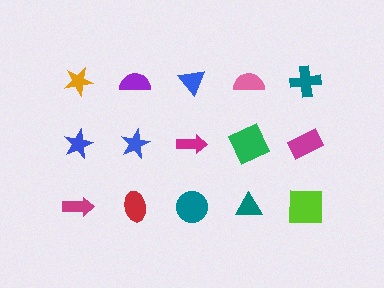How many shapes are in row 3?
5 shapes.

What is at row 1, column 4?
A pink semicircle.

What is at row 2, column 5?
A magenta rectangle.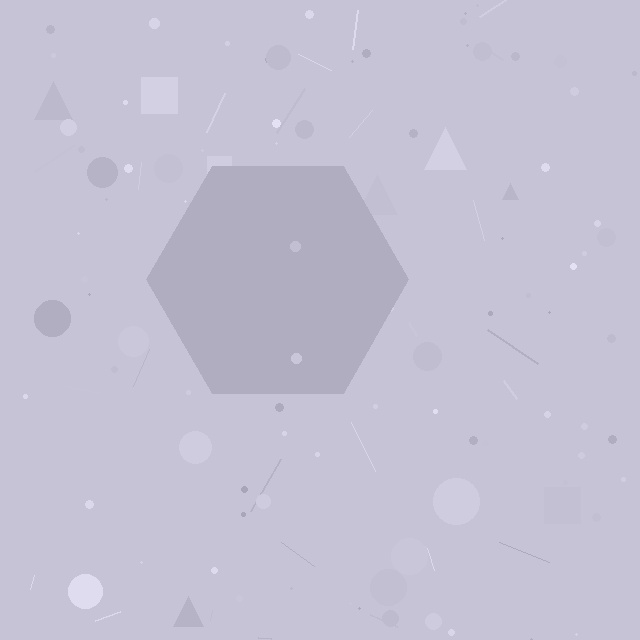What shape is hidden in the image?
A hexagon is hidden in the image.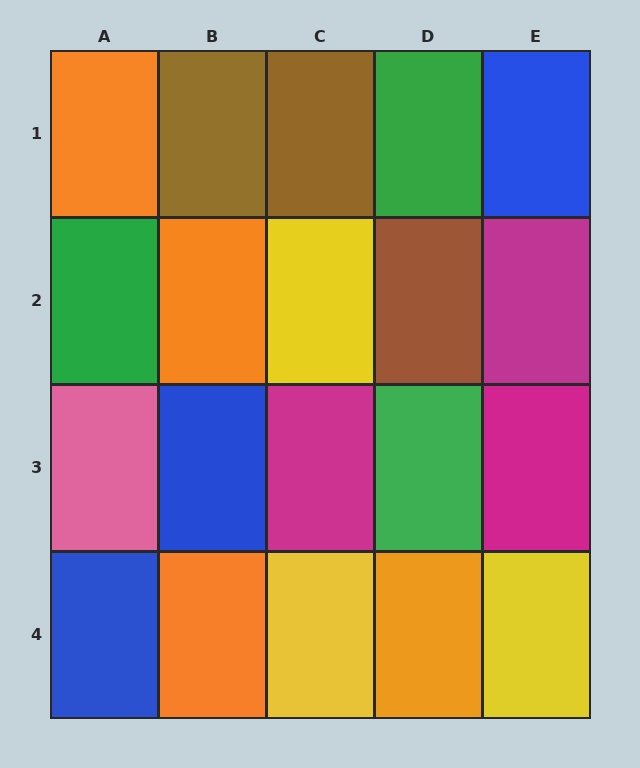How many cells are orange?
4 cells are orange.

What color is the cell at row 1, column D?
Green.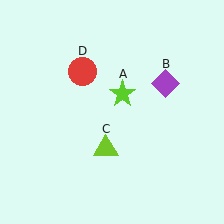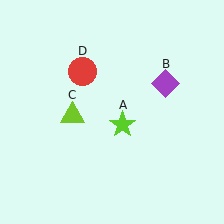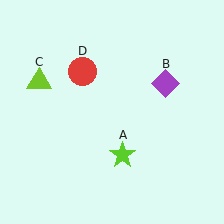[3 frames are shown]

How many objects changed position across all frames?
2 objects changed position: lime star (object A), lime triangle (object C).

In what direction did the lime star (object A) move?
The lime star (object A) moved down.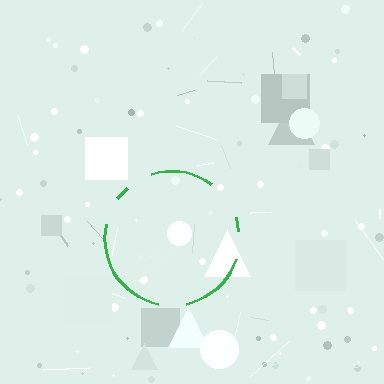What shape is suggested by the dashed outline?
The dashed outline suggests a circle.